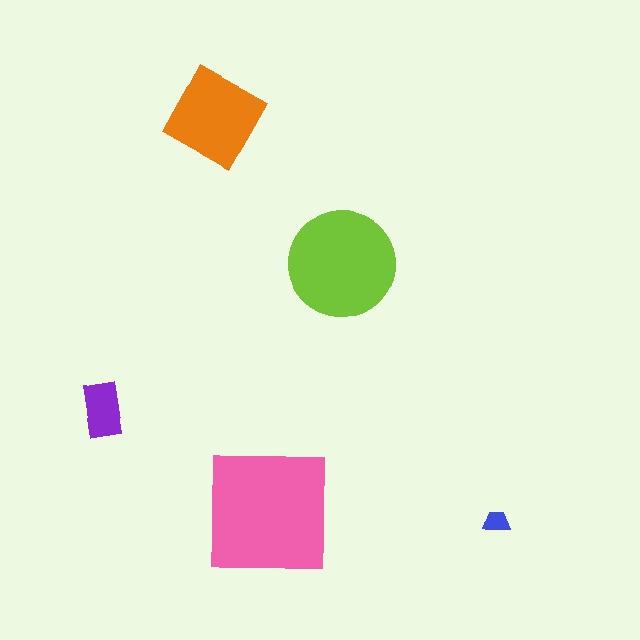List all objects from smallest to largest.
The blue trapezoid, the purple rectangle, the orange diamond, the lime circle, the pink square.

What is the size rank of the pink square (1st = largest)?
1st.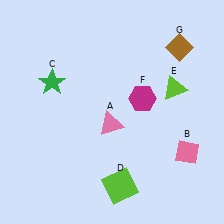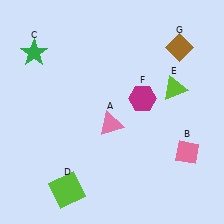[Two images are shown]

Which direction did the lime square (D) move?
The lime square (D) moved left.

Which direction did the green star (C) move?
The green star (C) moved up.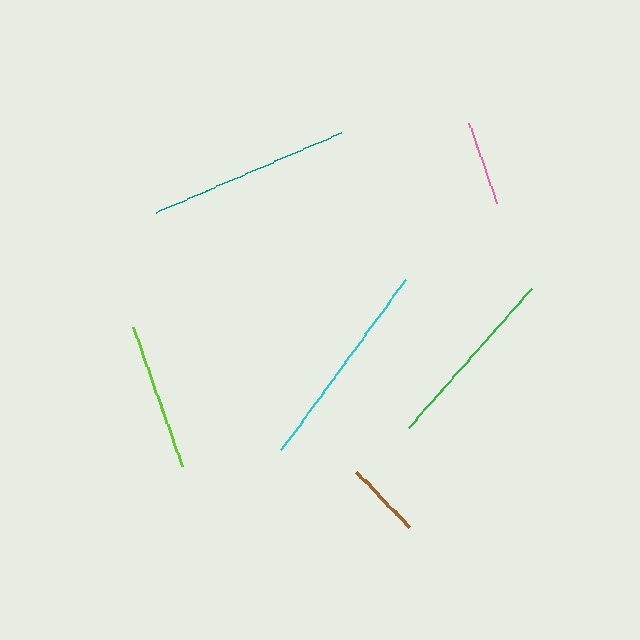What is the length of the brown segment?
The brown segment is approximately 76 pixels long.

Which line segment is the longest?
The cyan line is the longest at approximately 210 pixels.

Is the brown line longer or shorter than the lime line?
The lime line is longer than the brown line.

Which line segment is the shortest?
The brown line is the shortest at approximately 76 pixels.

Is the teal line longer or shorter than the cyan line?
The cyan line is longer than the teal line.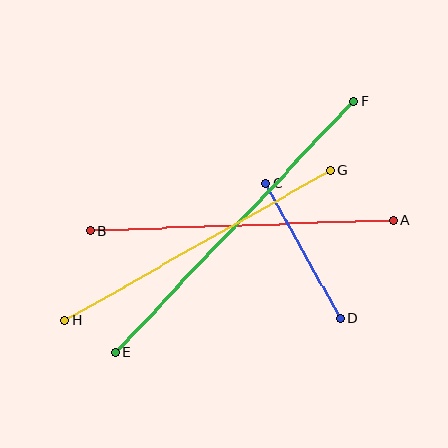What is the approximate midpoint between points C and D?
The midpoint is at approximately (303, 251) pixels.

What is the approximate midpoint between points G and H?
The midpoint is at approximately (197, 245) pixels.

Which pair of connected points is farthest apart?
Points E and F are farthest apart.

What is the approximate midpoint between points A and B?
The midpoint is at approximately (242, 225) pixels.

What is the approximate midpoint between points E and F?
The midpoint is at approximately (235, 227) pixels.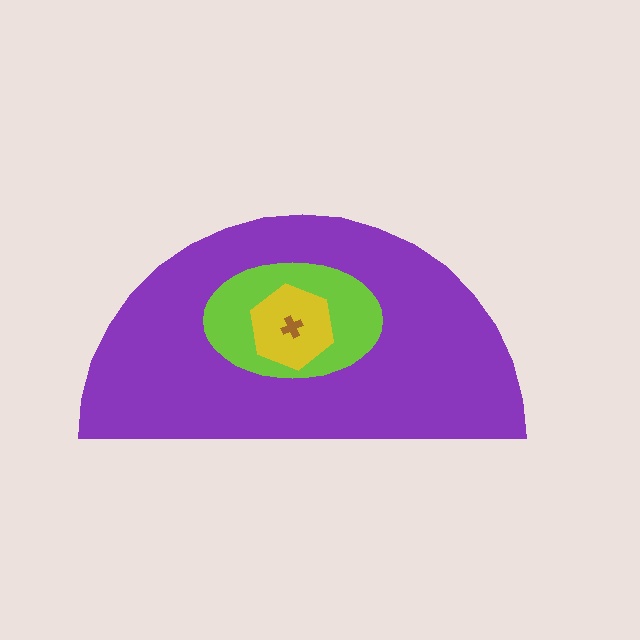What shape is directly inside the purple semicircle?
The lime ellipse.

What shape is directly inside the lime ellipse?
The yellow hexagon.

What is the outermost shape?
The purple semicircle.